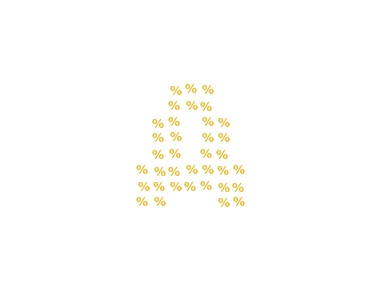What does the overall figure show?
The overall figure shows the letter A.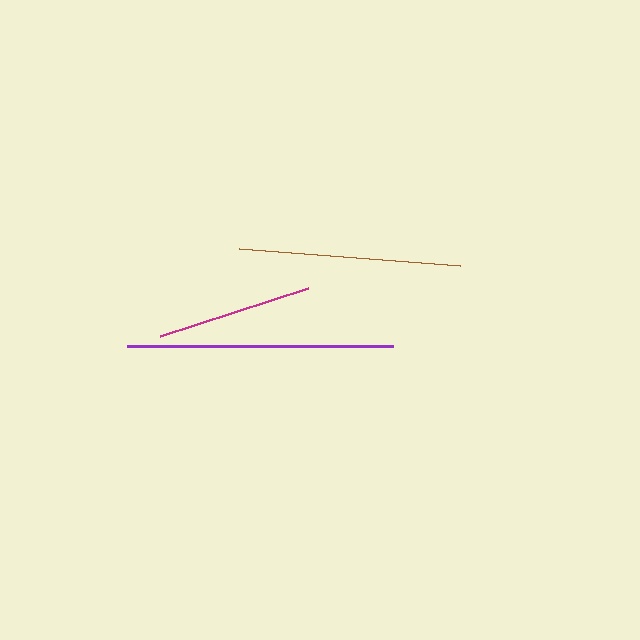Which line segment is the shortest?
The magenta line is the shortest at approximately 156 pixels.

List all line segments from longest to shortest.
From longest to shortest: purple, brown, magenta.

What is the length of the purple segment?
The purple segment is approximately 266 pixels long.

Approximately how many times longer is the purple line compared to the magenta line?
The purple line is approximately 1.7 times the length of the magenta line.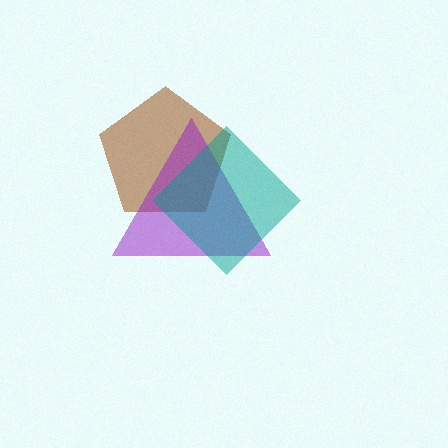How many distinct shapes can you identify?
There are 3 distinct shapes: a brown pentagon, a purple triangle, a teal diamond.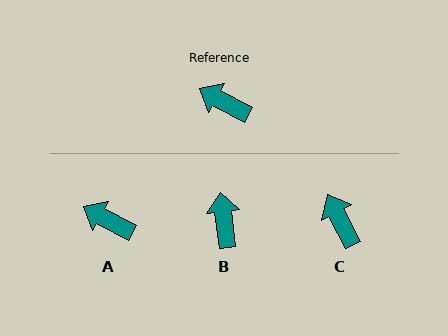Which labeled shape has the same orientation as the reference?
A.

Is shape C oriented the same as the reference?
No, it is off by about 35 degrees.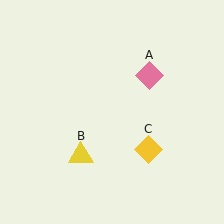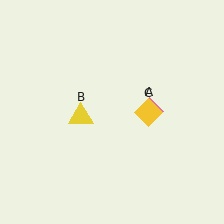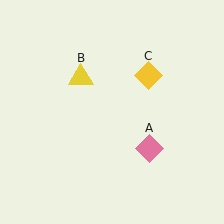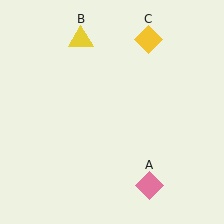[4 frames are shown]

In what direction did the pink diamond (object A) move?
The pink diamond (object A) moved down.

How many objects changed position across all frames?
3 objects changed position: pink diamond (object A), yellow triangle (object B), yellow diamond (object C).